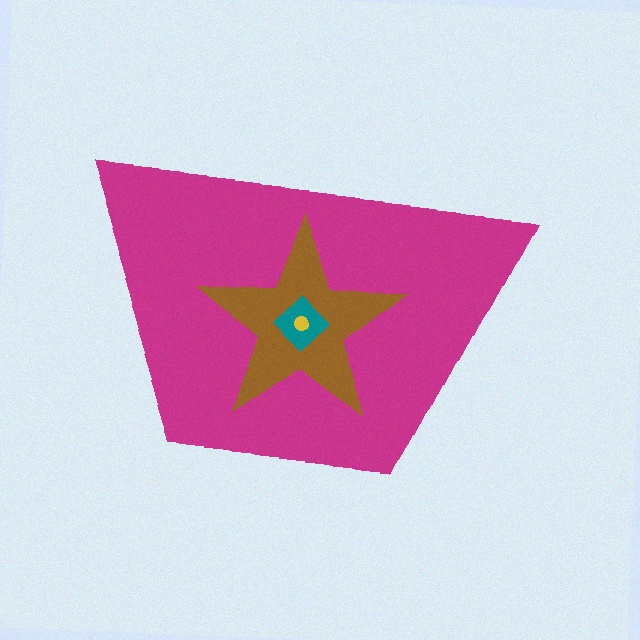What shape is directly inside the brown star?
The teal diamond.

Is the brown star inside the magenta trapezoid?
Yes.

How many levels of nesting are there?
4.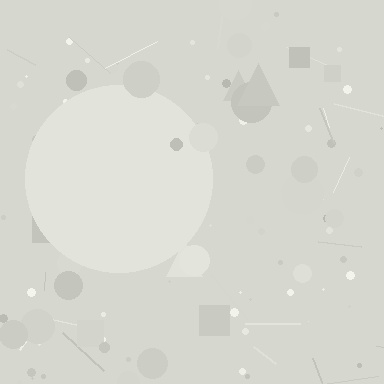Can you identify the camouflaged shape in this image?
The camouflaged shape is a circle.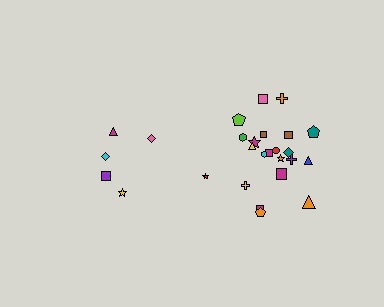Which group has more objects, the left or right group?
The right group.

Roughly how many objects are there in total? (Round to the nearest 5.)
Roughly 25 objects in total.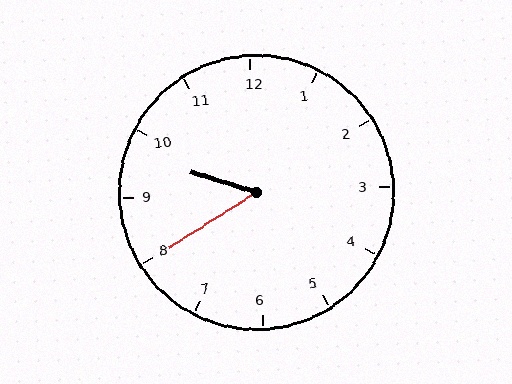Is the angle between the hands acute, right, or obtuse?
It is acute.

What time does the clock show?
9:40.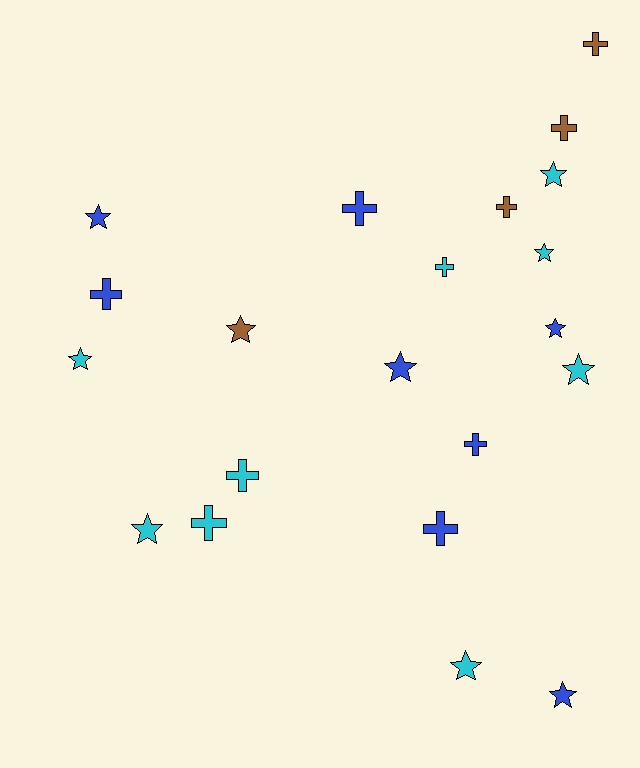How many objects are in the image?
There are 21 objects.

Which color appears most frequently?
Cyan, with 9 objects.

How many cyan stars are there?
There are 6 cyan stars.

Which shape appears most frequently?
Star, with 11 objects.